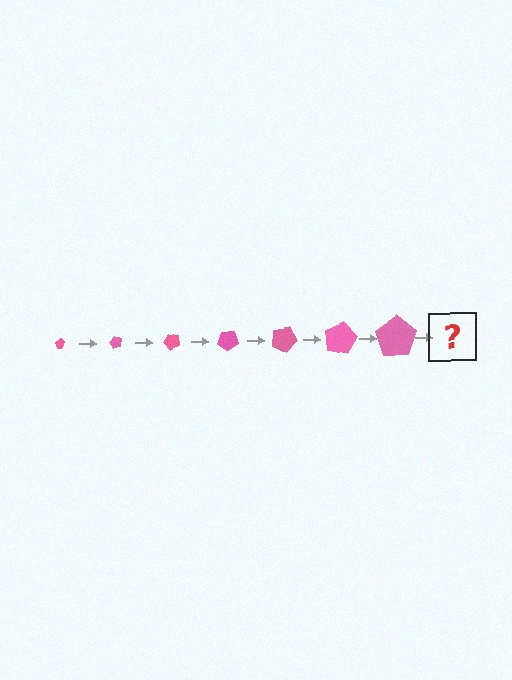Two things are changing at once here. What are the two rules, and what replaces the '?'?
The two rules are that the pentagon grows larger each step and it rotates 60 degrees each step. The '?' should be a pentagon, larger than the previous one and rotated 420 degrees from the start.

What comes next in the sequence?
The next element should be a pentagon, larger than the previous one and rotated 420 degrees from the start.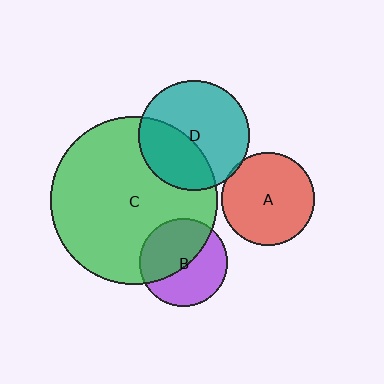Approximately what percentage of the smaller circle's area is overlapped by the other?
Approximately 40%.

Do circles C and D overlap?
Yes.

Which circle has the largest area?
Circle C (green).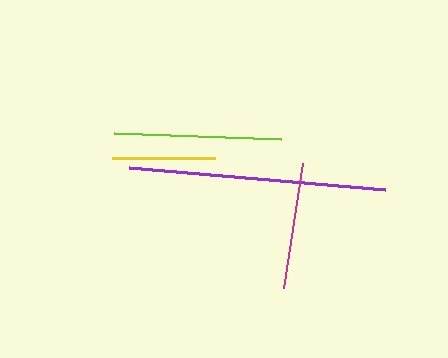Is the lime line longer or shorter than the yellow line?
The lime line is longer than the yellow line.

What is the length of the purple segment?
The purple segment is approximately 256 pixels long.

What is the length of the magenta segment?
The magenta segment is approximately 126 pixels long.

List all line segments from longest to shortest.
From longest to shortest: purple, lime, magenta, yellow.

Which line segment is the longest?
The purple line is the longest at approximately 256 pixels.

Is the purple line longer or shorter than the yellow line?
The purple line is longer than the yellow line.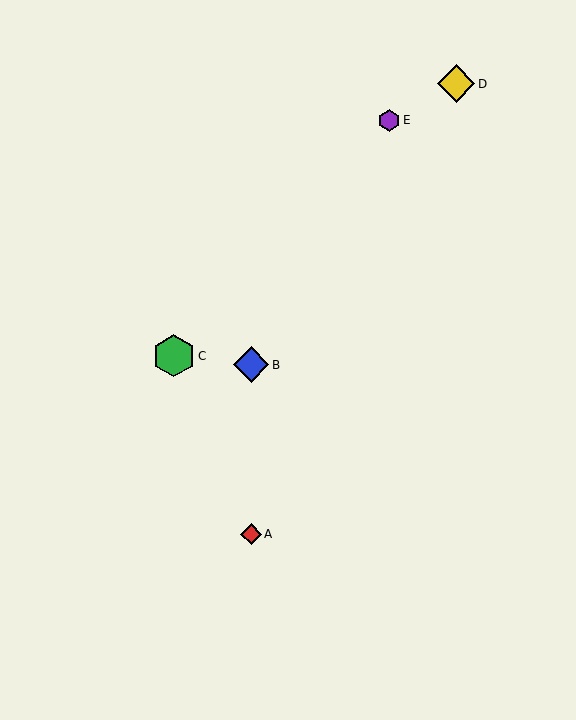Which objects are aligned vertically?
Objects A, B are aligned vertically.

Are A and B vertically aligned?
Yes, both are at x≈251.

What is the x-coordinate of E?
Object E is at x≈389.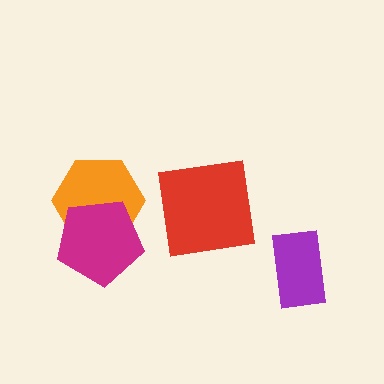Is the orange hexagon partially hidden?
Yes, it is partially covered by another shape.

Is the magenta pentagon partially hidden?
No, no other shape covers it.